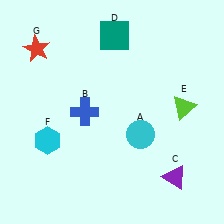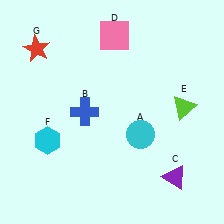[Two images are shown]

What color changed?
The square (D) changed from teal in Image 1 to pink in Image 2.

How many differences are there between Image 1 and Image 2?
There is 1 difference between the two images.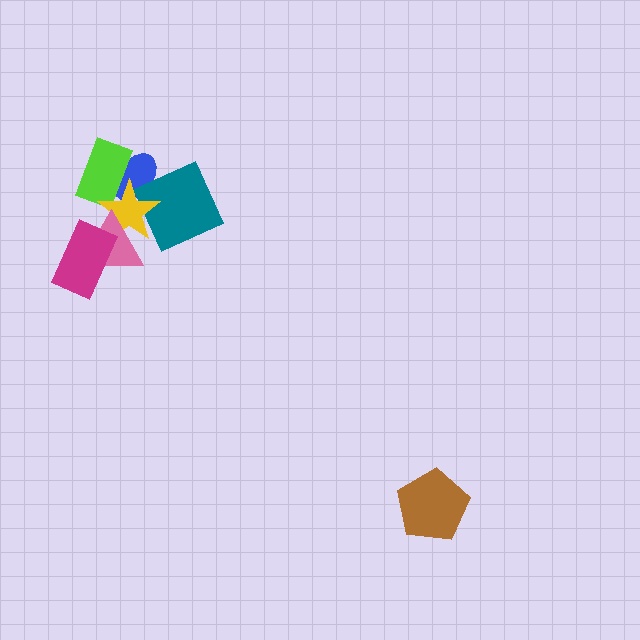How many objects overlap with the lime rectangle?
2 objects overlap with the lime rectangle.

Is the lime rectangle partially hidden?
Yes, it is partially covered by another shape.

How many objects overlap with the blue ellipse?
3 objects overlap with the blue ellipse.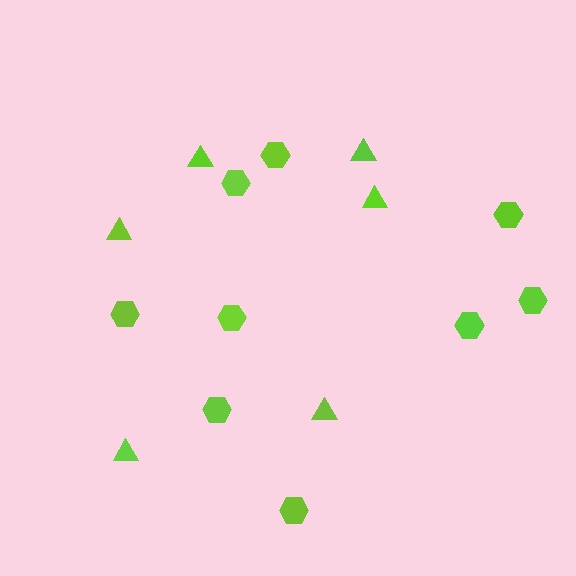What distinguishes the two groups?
There are 2 groups: one group of hexagons (9) and one group of triangles (6).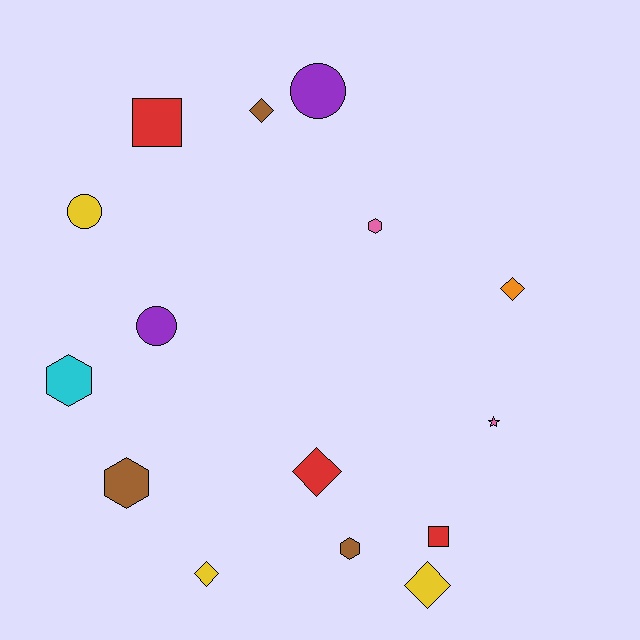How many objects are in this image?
There are 15 objects.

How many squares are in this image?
There are 2 squares.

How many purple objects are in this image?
There are 2 purple objects.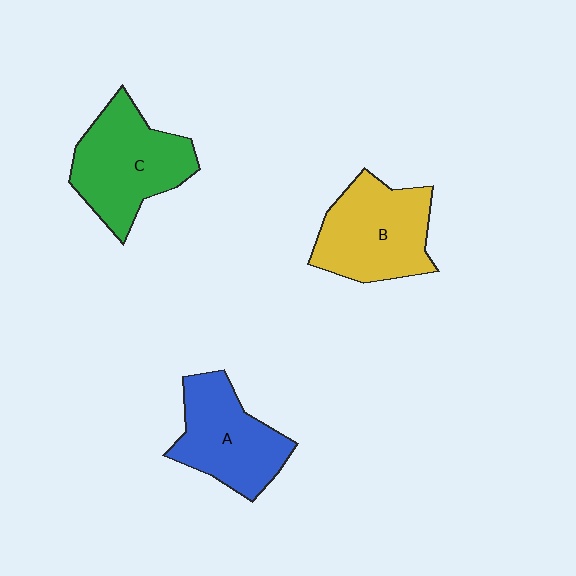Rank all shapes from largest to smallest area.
From largest to smallest: C (green), B (yellow), A (blue).